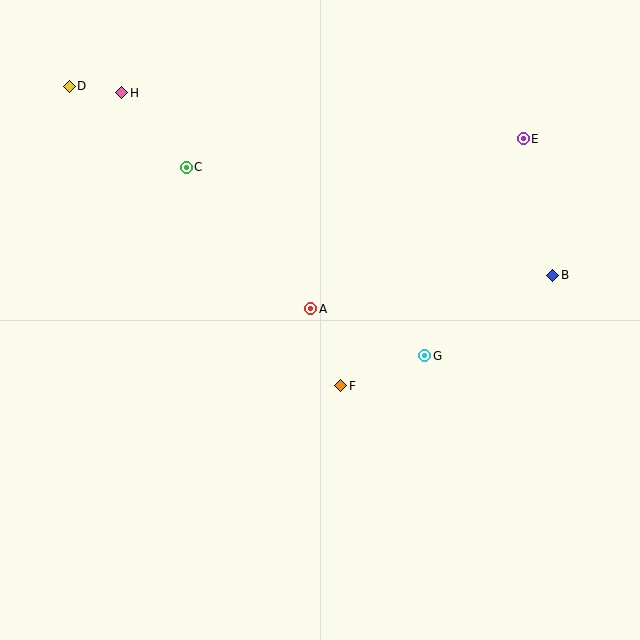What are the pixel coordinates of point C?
Point C is at (186, 167).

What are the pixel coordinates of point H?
Point H is at (122, 93).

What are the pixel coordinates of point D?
Point D is at (69, 86).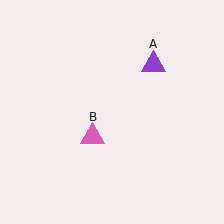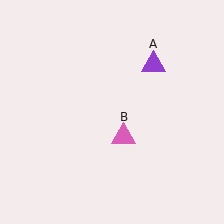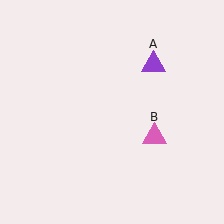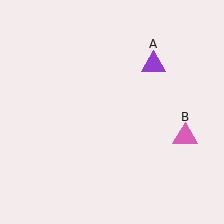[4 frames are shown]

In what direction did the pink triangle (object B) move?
The pink triangle (object B) moved right.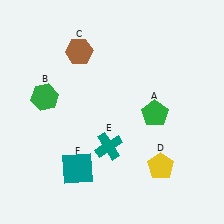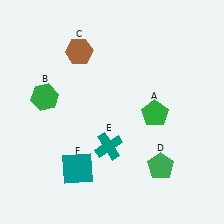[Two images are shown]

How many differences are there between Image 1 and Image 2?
There is 1 difference between the two images.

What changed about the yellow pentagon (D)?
In Image 1, D is yellow. In Image 2, it changed to green.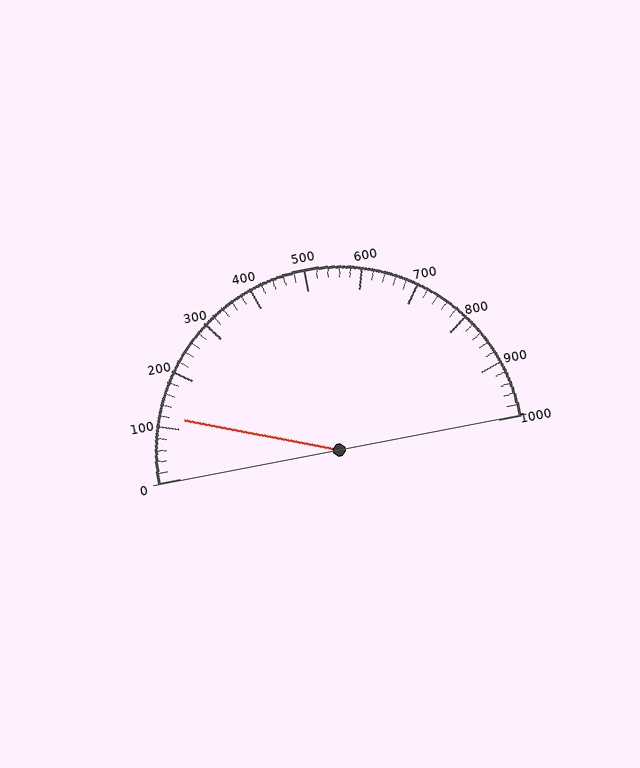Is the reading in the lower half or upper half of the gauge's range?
The reading is in the lower half of the range (0 to 1000).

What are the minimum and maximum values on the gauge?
The gauge ranges from 0 to 1000.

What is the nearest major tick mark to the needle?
The nearest major tick mark is 100.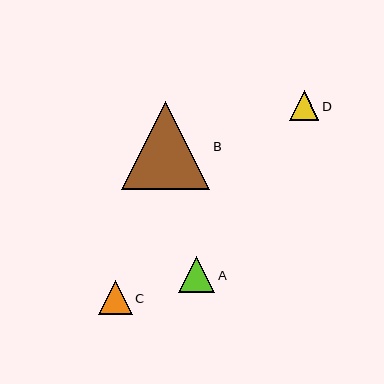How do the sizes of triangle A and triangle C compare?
Triangle A and triangle C are approximately the same size.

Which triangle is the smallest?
Triangle D is the smallest with a size of approximately 29 pixels.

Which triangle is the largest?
Triangle B is the largest with a size of approximately 88 pixels.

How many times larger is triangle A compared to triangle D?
Triangle A is approximately 1.2 times the size of triangle D.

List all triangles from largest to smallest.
From largest to smallest: B, A, C, D.